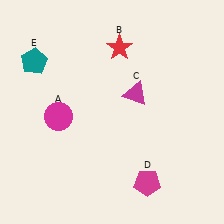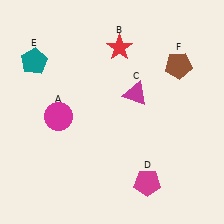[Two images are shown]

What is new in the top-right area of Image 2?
A brown pentagon (F) was added in the top-right area of Image 2.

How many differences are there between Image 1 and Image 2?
There is 1 difference between the two images.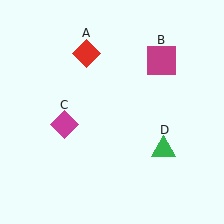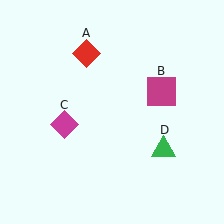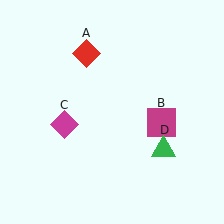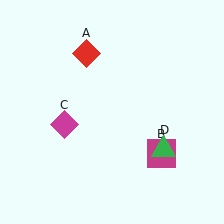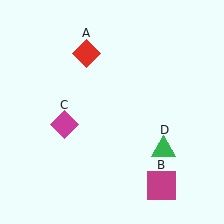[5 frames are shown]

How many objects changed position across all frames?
1 object changed position: magenta square (object B).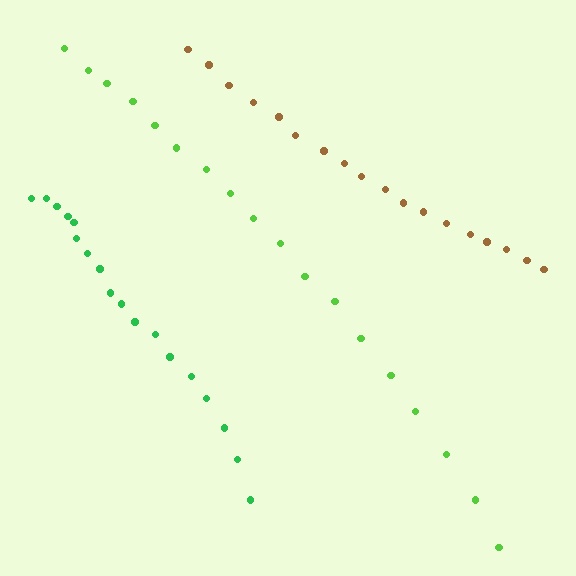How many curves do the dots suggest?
There are 3 distinct paths.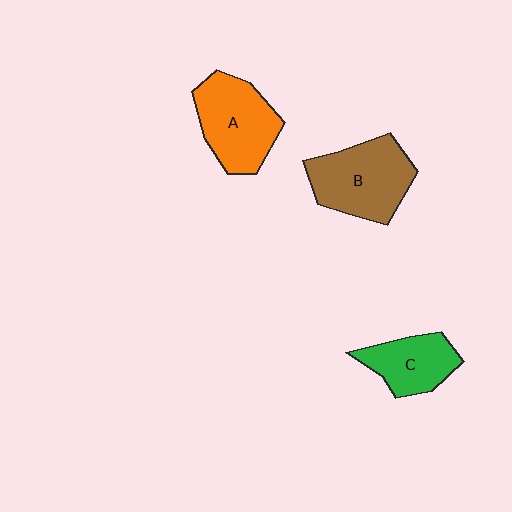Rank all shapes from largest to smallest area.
From largest to smallest: B (brown), A (orange), C (green).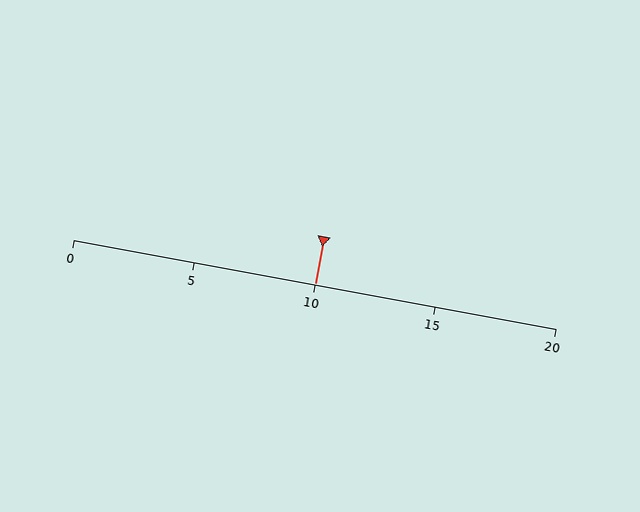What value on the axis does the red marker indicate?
The marker indicates approximately 10.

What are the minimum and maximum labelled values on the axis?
The axis runs from 0 to 20.